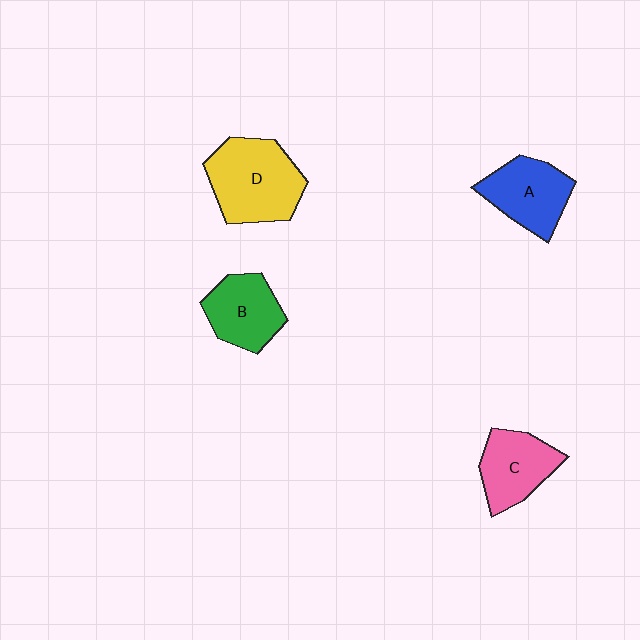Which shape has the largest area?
Shape D (yellow).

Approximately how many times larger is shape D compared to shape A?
Approximately 1.4 times.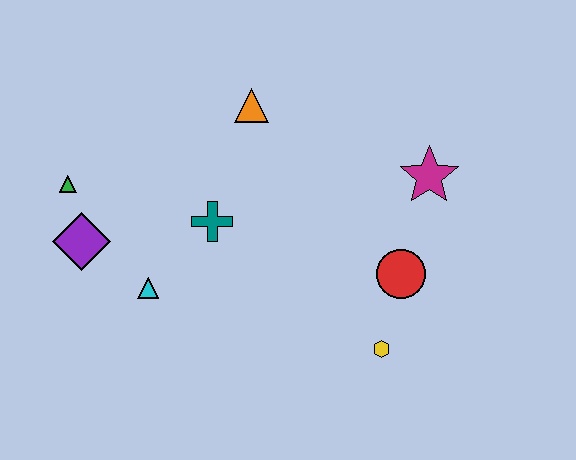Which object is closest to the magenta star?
The red circle is closest to the magenta star.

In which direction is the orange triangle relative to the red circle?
The orange triangle is above the red circle.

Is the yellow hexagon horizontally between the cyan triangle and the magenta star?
Yes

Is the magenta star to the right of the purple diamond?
Yes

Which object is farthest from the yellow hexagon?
The green triangle is farthest from the yellow hexagon.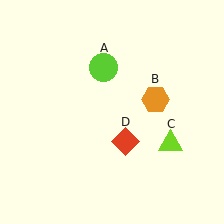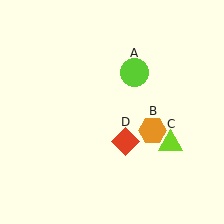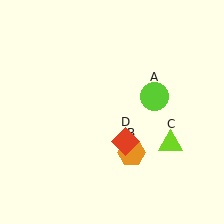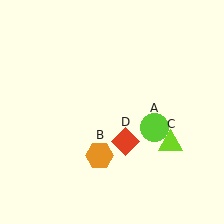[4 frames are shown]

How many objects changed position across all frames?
2 objects changed position: lime circle (object A), orange hexagon (object B).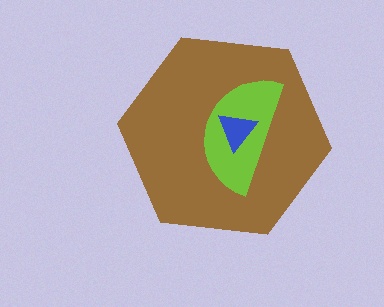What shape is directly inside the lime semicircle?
The blue triangle.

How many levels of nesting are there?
3.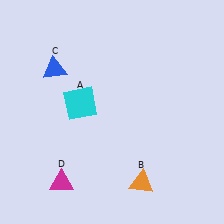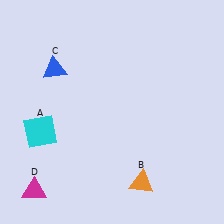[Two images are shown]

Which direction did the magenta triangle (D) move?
The magenta triangle (D) moved left.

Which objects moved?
The objects that moved are: the cyan square (A), the magenta triangle (D).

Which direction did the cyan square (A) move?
The cyan square (A) moved left.